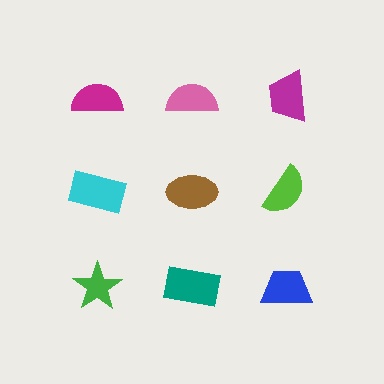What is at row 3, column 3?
A blue trapezoid.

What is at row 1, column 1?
A magenta semicircle.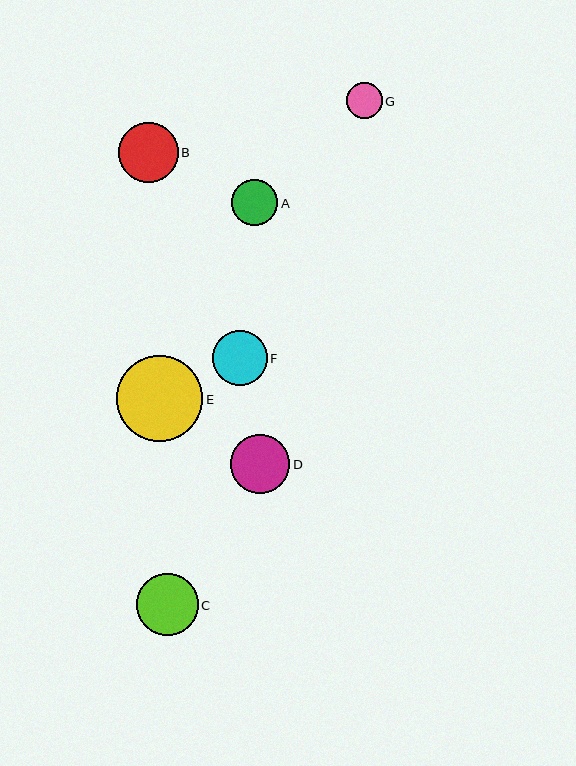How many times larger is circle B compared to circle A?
Circle B is approximately 1.3 times the size of circle A.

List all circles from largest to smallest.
From largest to smallest: E, C, B, D, F, A, G.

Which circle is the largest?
Circle E is the largest with a size of approximately 86 pixels.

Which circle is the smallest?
Circle G is the smallest with a size of approximately 35 pixels.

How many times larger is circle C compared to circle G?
Circle C is approximately 1.7 times the size of circle G.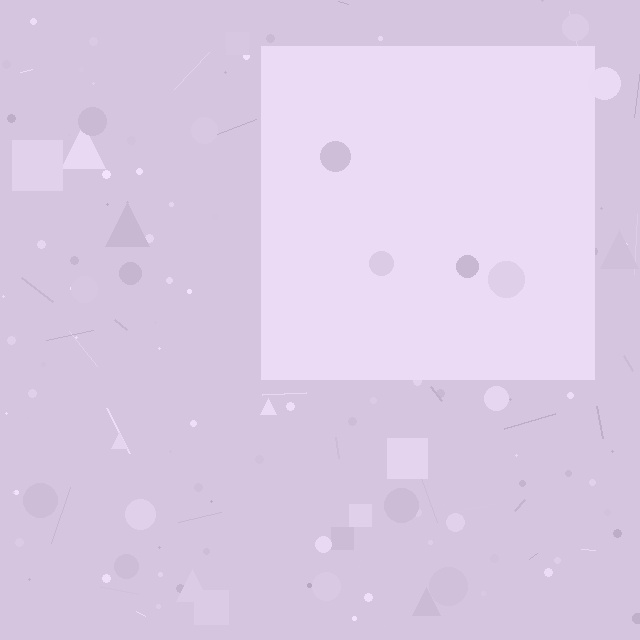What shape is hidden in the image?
A square is hidden in the image.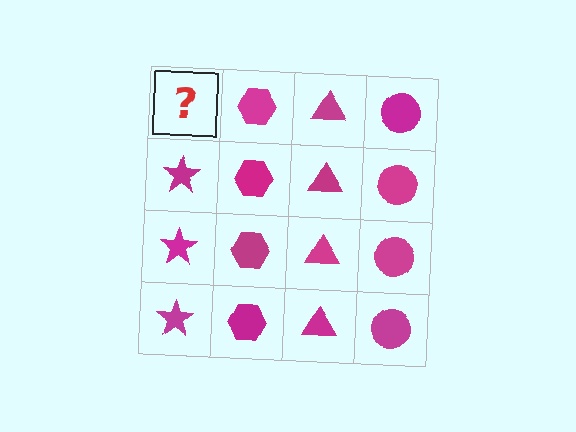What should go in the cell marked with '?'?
The missing cell should contain a magenta star.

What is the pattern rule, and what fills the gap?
The rule is that each column has a consistent shape. The gap should be filled with a magenta star.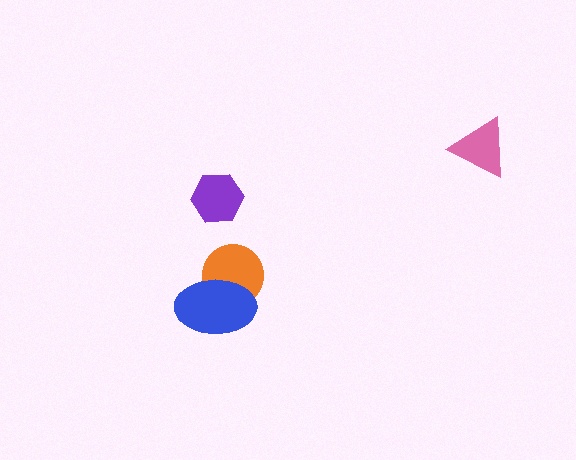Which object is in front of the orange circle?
The blue ellipse is in front of the orange circle.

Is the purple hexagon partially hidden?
No, no other shape covers it.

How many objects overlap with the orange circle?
1 object overlaps with the orange circle.